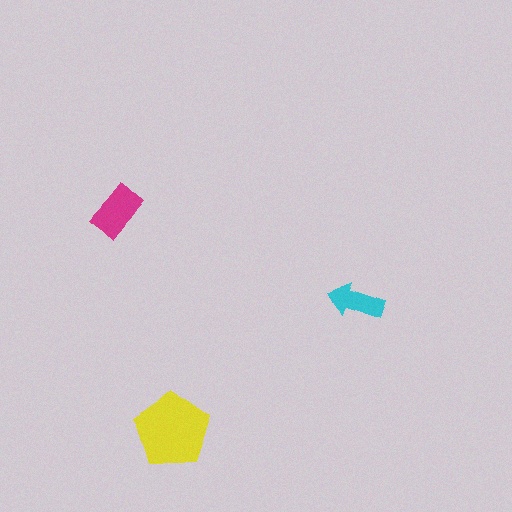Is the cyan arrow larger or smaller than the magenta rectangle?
Smaller.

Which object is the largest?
The yellow pentagon.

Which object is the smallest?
The cyan arrow.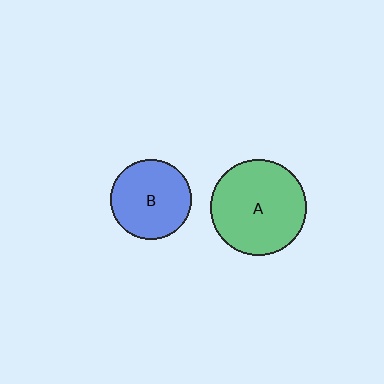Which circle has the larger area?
Circle A (green).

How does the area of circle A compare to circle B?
Approximately 1.4 times.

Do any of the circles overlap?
No, none of the circles overlap.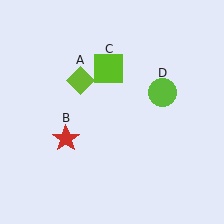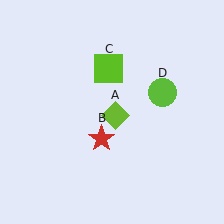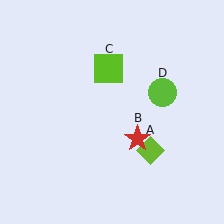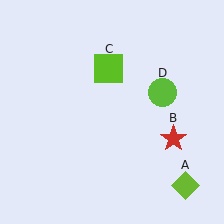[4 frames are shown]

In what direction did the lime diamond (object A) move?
The lime diamond (object A) moved down and to the right.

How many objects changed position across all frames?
2 objects changed position: lime diamond (object A), red star (object B).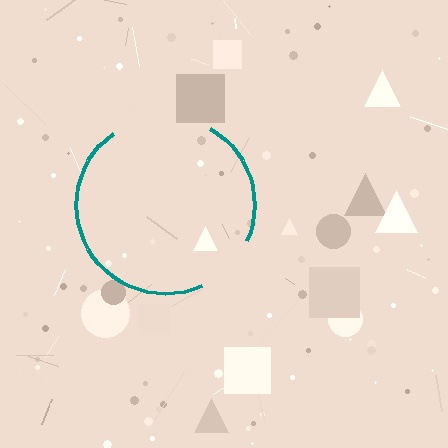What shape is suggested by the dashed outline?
The dashed outline suggests a circle.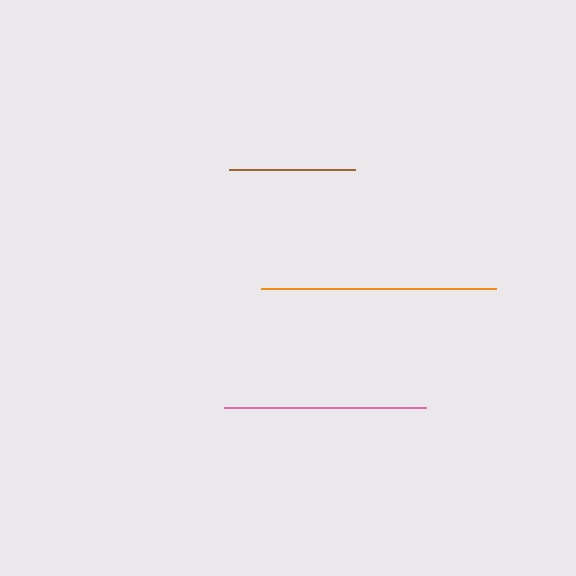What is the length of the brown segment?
The brown segment is approximately 126 pixels long.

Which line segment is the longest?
The orange line is the longest at approximately 235 pixels.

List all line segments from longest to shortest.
From longest to shortest: orange, pink, brown.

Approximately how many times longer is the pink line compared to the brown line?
The pink line is approximately 1.6 times the length of the brown line.